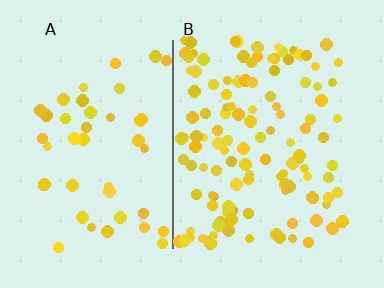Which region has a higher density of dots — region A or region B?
B (the right).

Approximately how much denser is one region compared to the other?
Approximately 2.7× — region B over region A.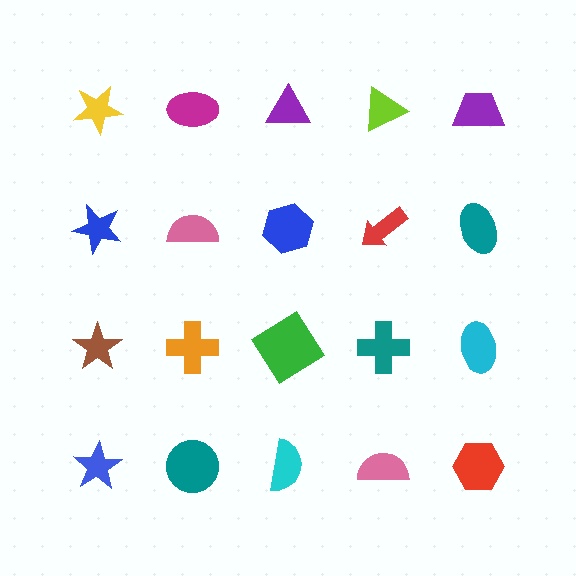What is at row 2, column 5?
A teal ellipse.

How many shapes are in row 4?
5 shapes.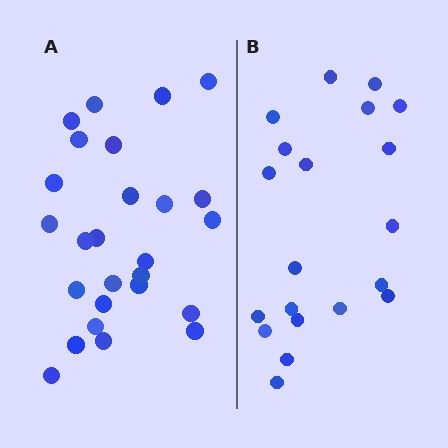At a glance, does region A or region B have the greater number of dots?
Region A (the left region) has more dots.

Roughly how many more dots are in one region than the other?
Region A has about 6 more dots than region B.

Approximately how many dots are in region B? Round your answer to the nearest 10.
About 20 dots.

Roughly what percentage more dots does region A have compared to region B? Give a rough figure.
About 30% more.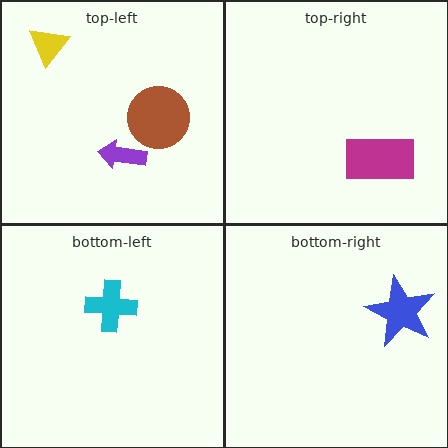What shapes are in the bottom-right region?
The blue star.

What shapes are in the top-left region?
The purple arrow, the brown circle, the yellow triangle.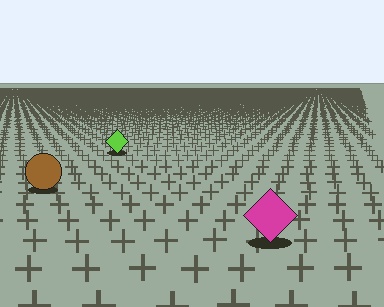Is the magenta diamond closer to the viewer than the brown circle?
Yes. The magenta diamond is closer — you can tell from the texture gradient: the ground texture is coarser near it.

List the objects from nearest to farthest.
From nearest to farthest: the magenta diamond, the brown circle, the lime diamond.